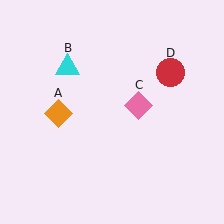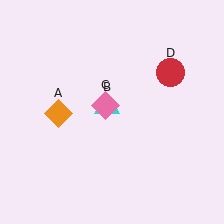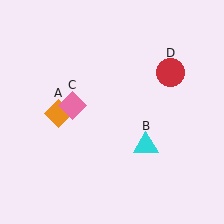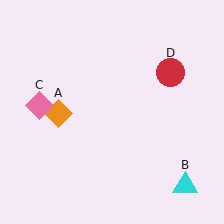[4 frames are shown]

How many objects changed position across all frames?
2 objects changed position: cyan triangle (object B), pink diamond (object C).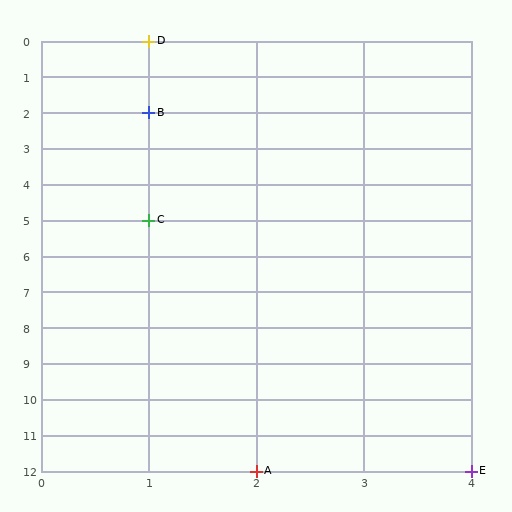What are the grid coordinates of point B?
Point B is at grid coordinates (1, 2).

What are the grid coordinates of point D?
Point D is at grid coordinates (1, 0).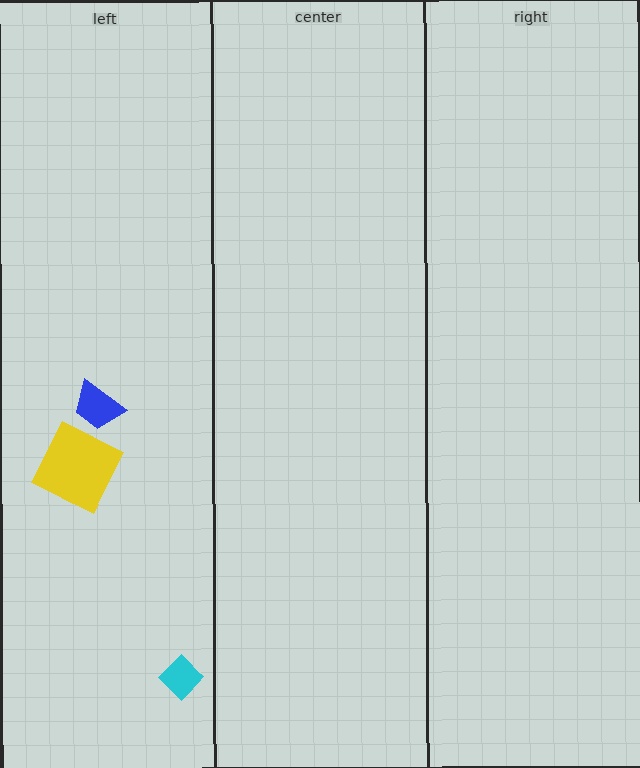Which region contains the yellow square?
The left region.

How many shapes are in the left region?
3.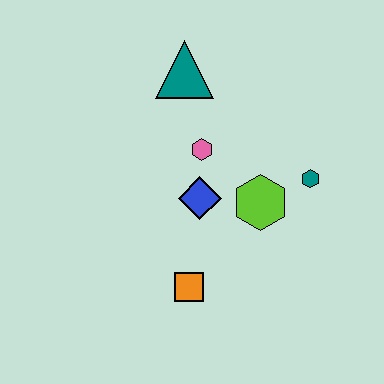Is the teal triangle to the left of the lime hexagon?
Yes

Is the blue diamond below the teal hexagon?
Yes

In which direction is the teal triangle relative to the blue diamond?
The teal triangle is above the blue diamond.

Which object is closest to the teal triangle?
The pink hexagon is closest to the teal triangle.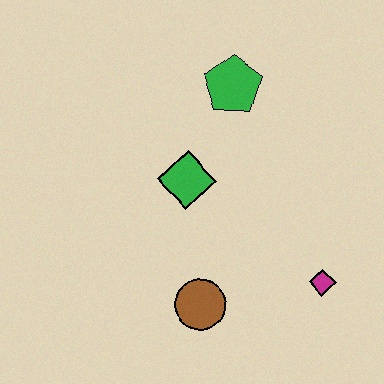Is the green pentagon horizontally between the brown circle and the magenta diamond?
Yes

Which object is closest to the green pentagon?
The green diamond is closest to the green pentagon.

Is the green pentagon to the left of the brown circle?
No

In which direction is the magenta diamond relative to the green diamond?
The magenta diamond is to the right of the green diamond.